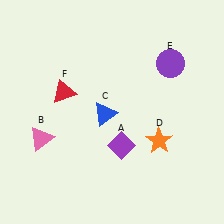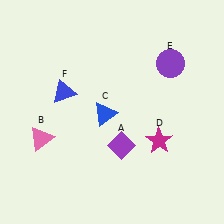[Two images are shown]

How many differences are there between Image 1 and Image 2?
There are 2 differences between the two images.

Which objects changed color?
D changed from orange to magenta. F changed from red to blue.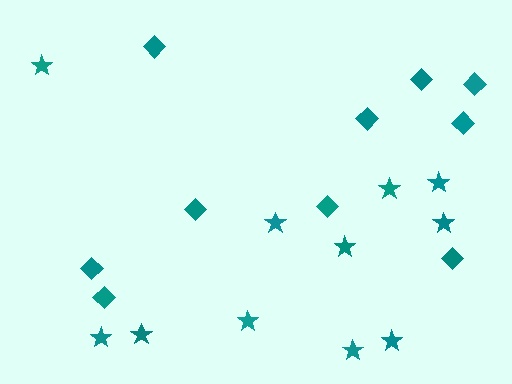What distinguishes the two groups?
There are 2 groups: one group of diamonds (10) and one group of stars (11).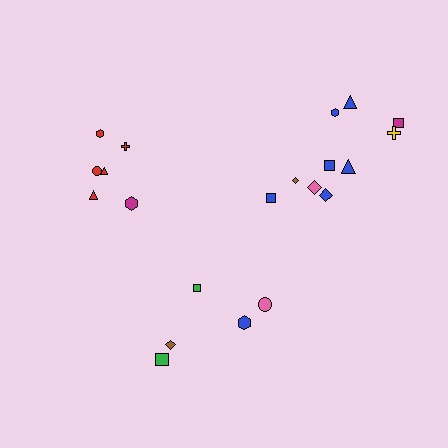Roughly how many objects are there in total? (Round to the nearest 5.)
Roughly 20 objects in total.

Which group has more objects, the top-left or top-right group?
The top-right group.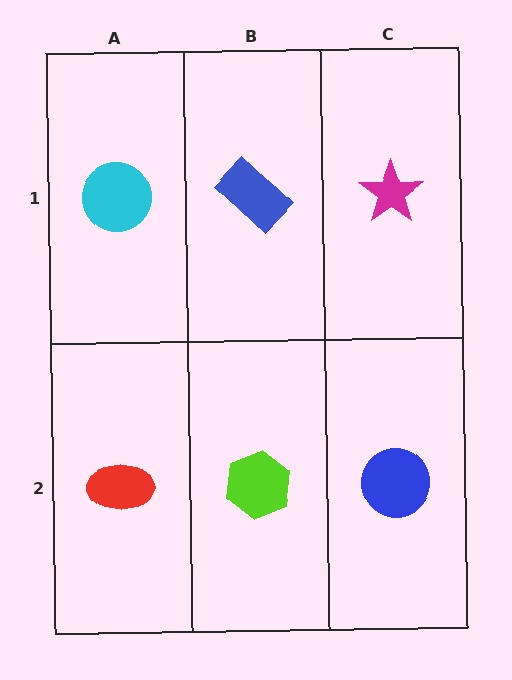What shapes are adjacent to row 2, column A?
A cyan circle (row 1, column A), a lime hexagon (row 2, column B).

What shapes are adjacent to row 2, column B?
A blue rectangle (row 1, column B), a red ellipse (row 2, column A), a blue circle (row 2, column C).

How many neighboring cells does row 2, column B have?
3.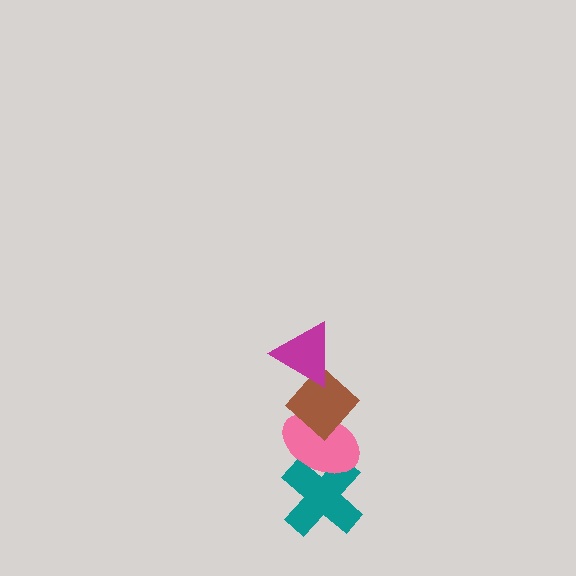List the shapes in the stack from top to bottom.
From top to bottom: the magenta triangle, the brown diamond, the pink ellipse, the teal cross.